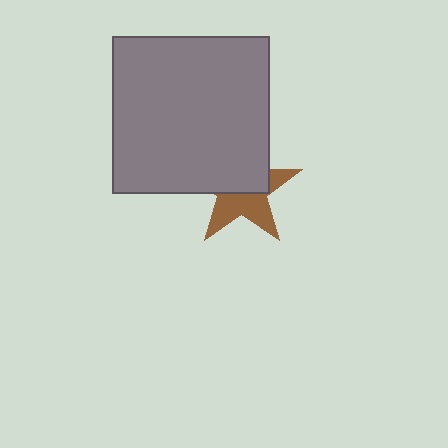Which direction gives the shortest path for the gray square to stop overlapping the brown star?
Moving up gives the shortest separation.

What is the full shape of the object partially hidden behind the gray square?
The partially hidden object is a brown star.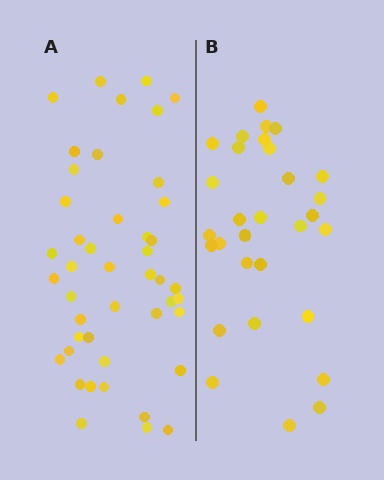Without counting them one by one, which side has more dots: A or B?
Region A (the left region) has more dots.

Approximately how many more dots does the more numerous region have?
Region A has approximately 15 more dots than region B.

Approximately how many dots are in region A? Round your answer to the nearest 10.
About 40 dots. (The exact count is 45, which rounds to 40.)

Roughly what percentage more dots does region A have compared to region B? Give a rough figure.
About 50% more.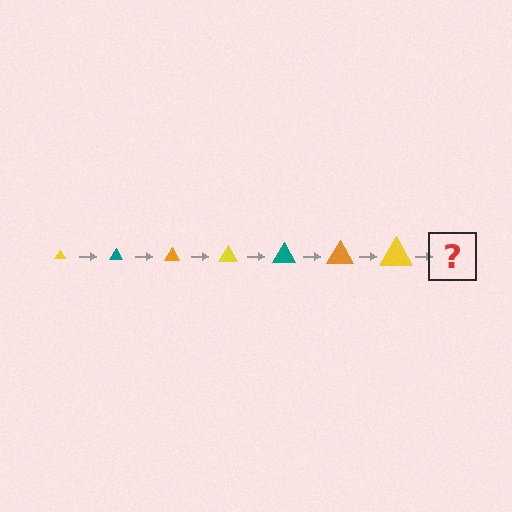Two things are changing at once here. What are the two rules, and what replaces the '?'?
The two rules are that the triangle grows larger each step and the color cycles through yellow, teal, and orange. The '?' should be a teal triangle, larger than the previous one.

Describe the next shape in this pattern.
It should be a teal triangle, larger than the previous one.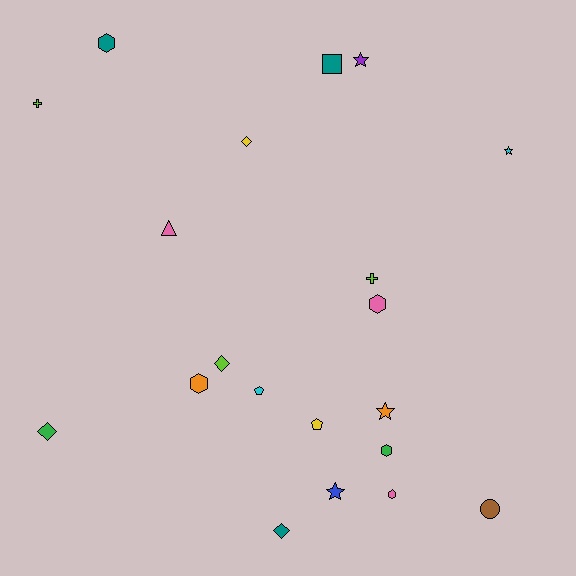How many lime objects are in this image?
There are 3 lime objects.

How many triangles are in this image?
There is 1 triangle.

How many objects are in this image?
There are 20 objects.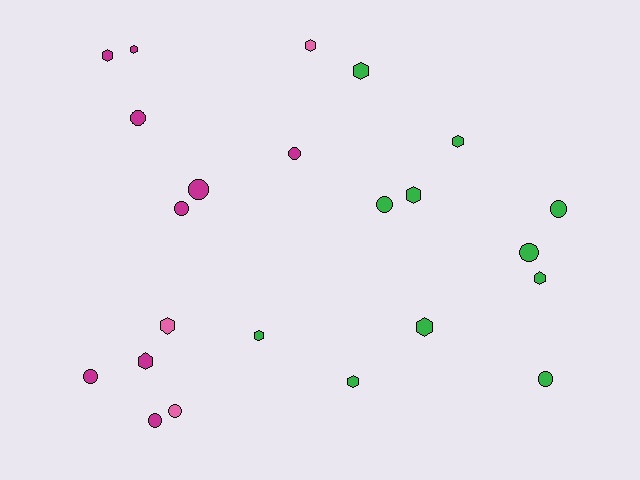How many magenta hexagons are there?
There are 3 magenta hexagons.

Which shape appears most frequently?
Hexagon, with 12 objects.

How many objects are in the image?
There are 23 objects.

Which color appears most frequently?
Green, with 11 objects.